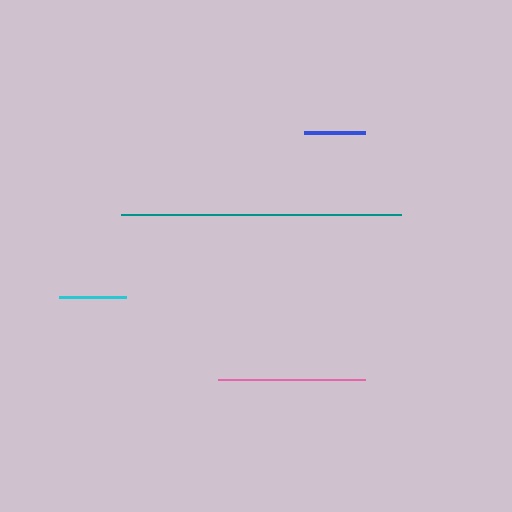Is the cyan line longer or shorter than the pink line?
The pink line is longer than the cyan line.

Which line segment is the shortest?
The blue line is the shortest at approximately 61 pixels.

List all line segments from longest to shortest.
From longest to shortest: teal, pink, cyan, blue.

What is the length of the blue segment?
The blue segment is approximately 61 pixels long.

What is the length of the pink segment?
The pink segment is approximately 147 pixels long.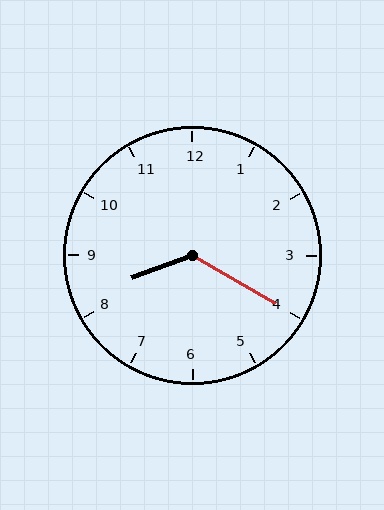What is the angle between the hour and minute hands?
Approximately 130 degrees.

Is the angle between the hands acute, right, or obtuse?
It is obtuse.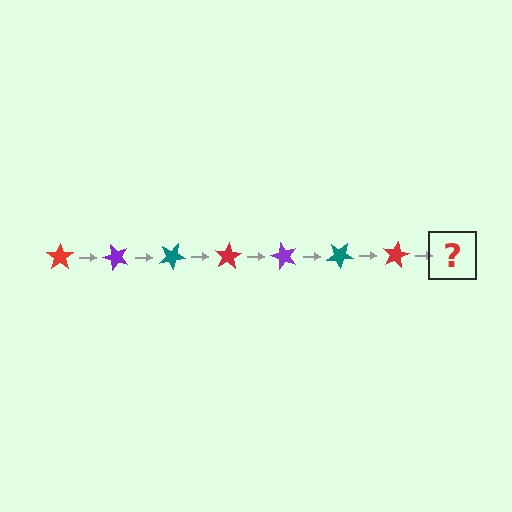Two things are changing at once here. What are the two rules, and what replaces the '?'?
The two rules are that it rotates 50 degrees each step and the color cycles through red, purple, and teal. The '?' should be a purple star, rotated 350 degrees from the start.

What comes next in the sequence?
The next element should be a purple star, rotated 350 degrees from the start.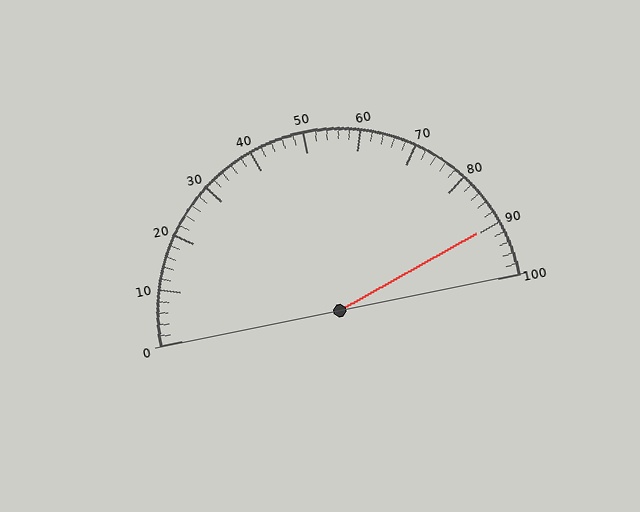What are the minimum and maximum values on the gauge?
The gauge ranges from 0 to 100.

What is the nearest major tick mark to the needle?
The nearest major tick mark is 90.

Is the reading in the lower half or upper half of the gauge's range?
The reading is in the upper half of the range (0 to 100).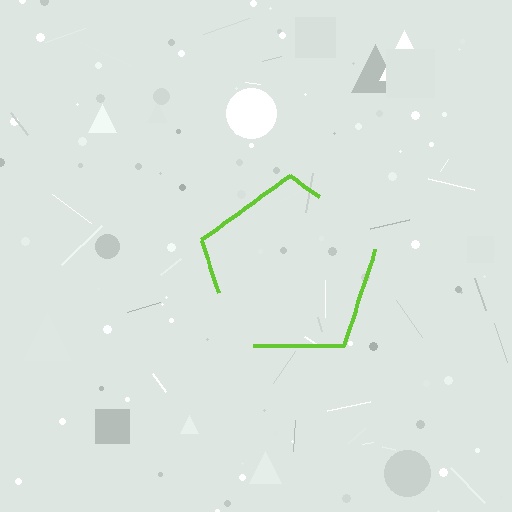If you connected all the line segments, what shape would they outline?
They would outline a pentagon.